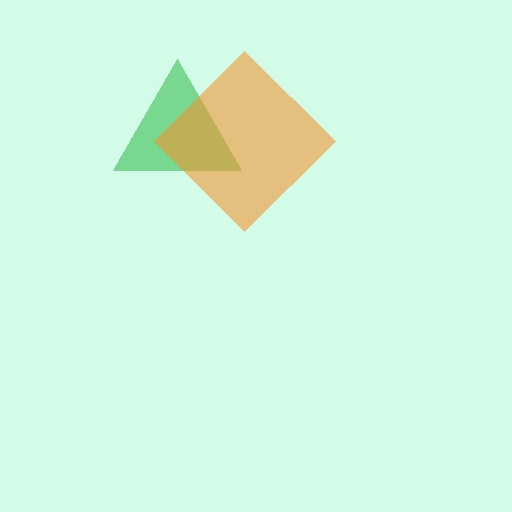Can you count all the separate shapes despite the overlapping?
Yes, there are 2 separate shapes.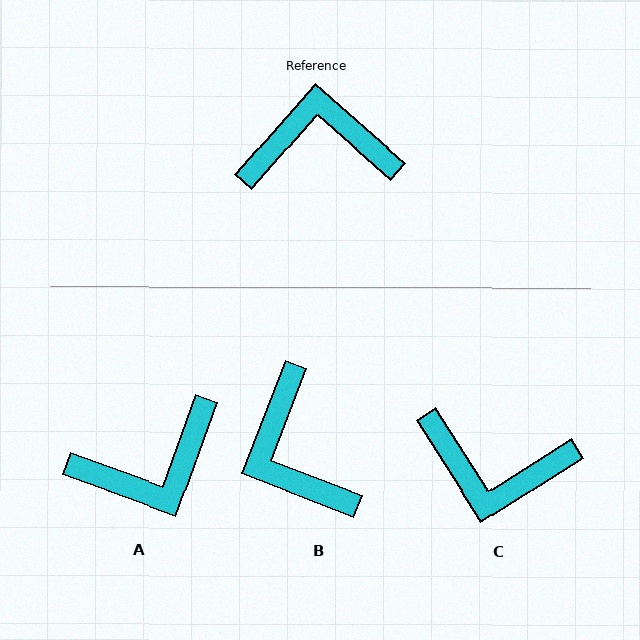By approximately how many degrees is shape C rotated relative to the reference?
Approximately 164 degrees counter-clockwise.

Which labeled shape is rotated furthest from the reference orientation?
C, about 164 degrees away.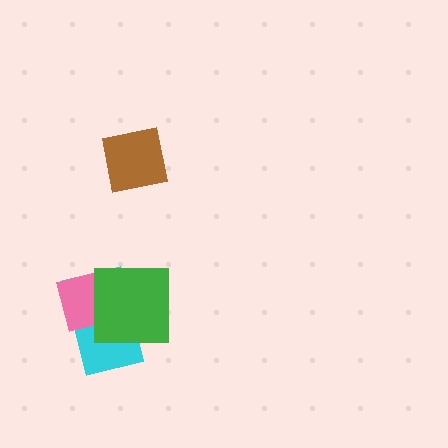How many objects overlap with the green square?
2 objects overlap with the green square.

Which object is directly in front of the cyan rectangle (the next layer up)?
The pink square is directly in front of the cyan rectangle.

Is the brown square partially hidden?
No, no other shape covers it.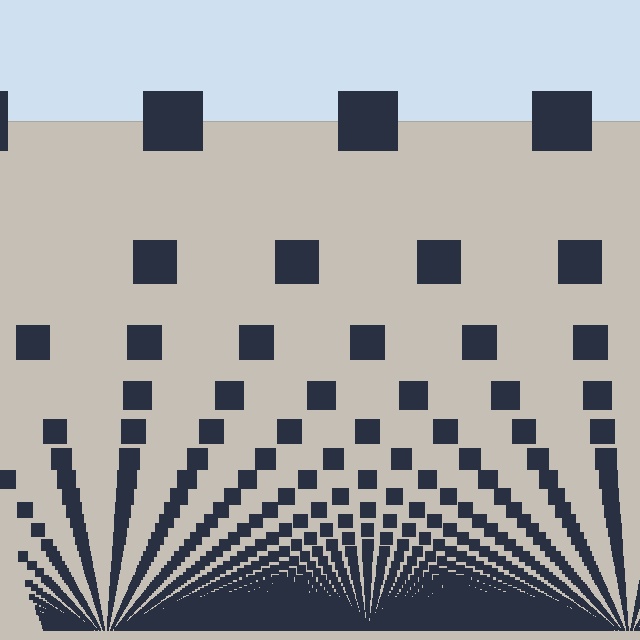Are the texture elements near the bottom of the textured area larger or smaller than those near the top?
Smaller. The gradient is inverted — elements near the bottom are smaller and denser.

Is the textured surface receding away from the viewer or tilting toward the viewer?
The surface appears to tilt toward the viewer. Texture elements get larger and sparser toward the top.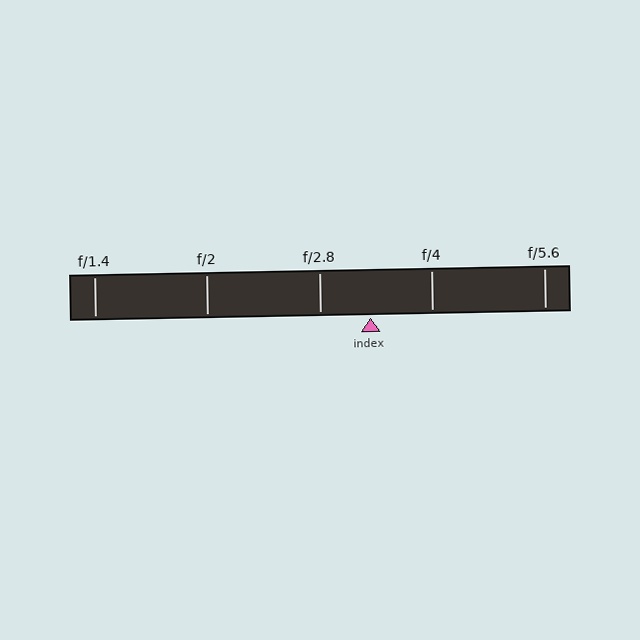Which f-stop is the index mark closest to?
The index mark is closest to f/2.8.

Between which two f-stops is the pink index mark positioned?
The index mark is between f/2.8 and f/4.